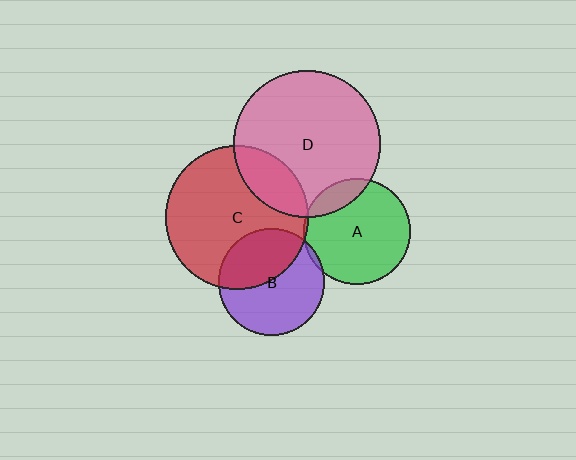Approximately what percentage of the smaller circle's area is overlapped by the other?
Approximately 40%.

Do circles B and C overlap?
Yes.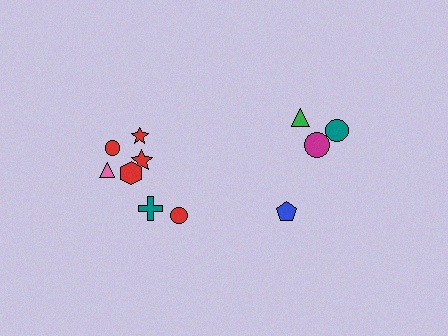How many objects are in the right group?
There are 4 objects.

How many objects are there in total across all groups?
There are 11 objects.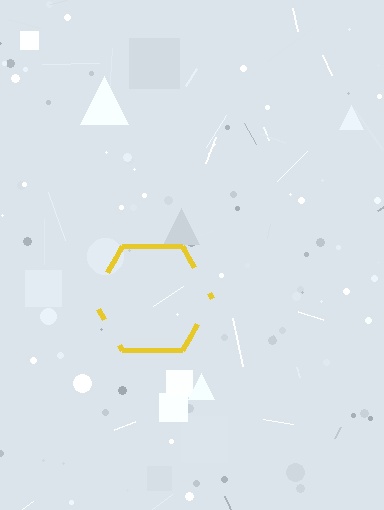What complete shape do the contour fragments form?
The contour fragments form a hexagon.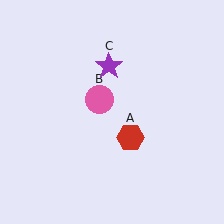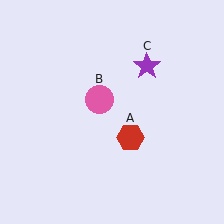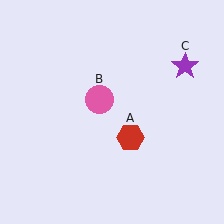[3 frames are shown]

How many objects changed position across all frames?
1 object changed position: purple star (object C).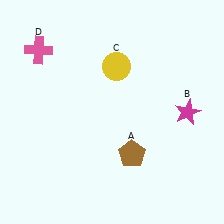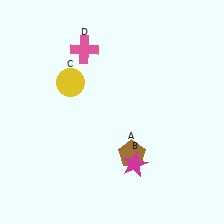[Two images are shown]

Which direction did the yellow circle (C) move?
The yellow circle (C) moved left.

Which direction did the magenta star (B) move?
The magenta star (B) moved left.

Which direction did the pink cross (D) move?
The pink cross (D) moved right.